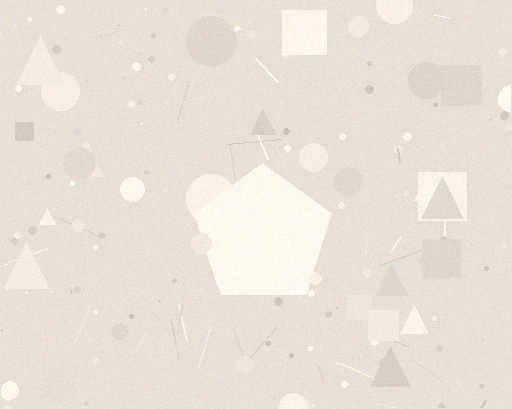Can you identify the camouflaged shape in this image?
The camouflaged shape is a pentagon.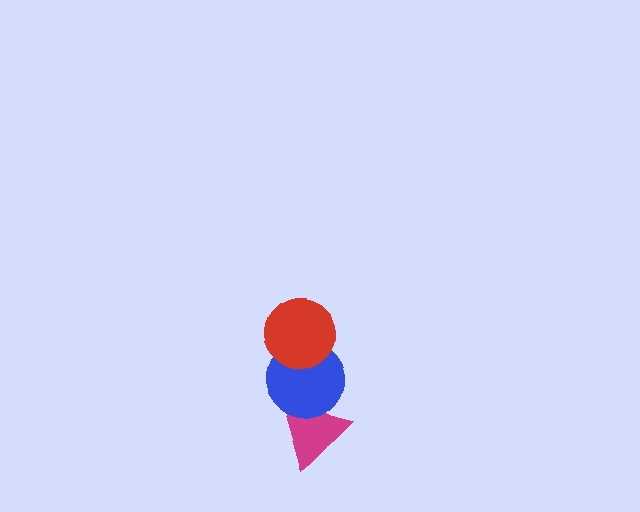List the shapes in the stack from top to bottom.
From top to bottom: the red circle, the blue circle, the magenta triangle.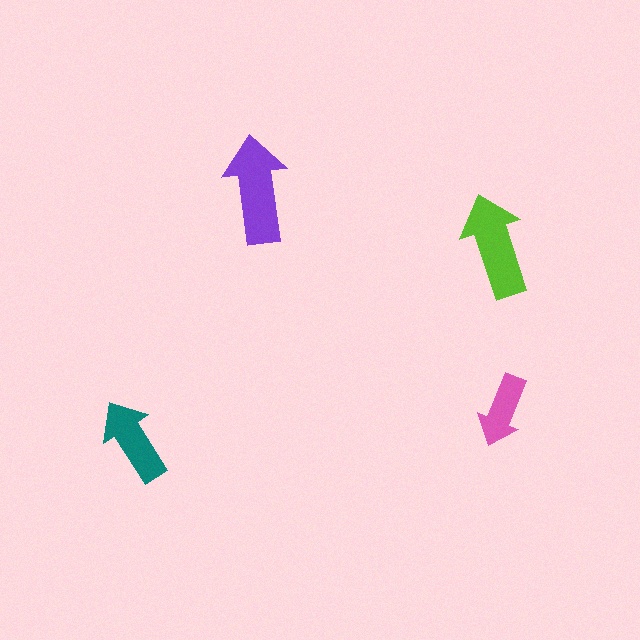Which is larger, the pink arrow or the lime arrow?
The lime one.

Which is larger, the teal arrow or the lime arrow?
The lime one.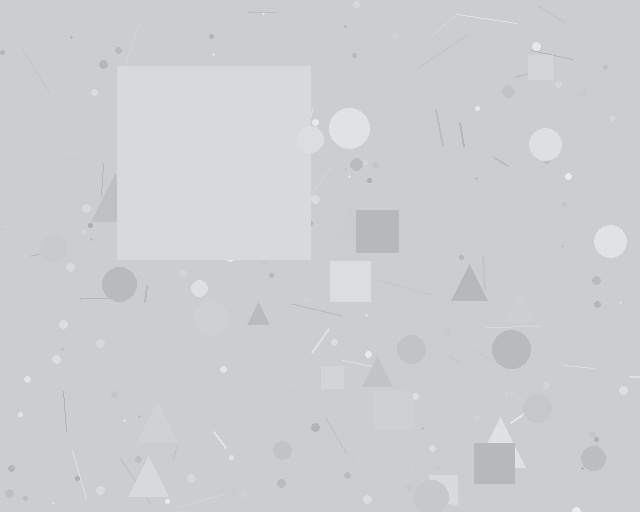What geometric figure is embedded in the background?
A square is embedded in the background.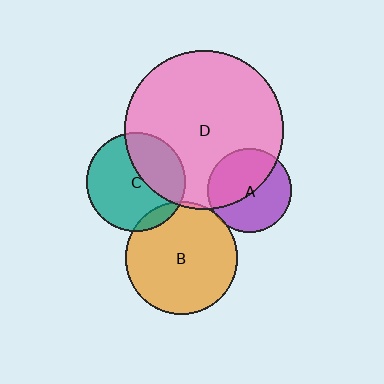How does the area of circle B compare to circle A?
Approximately 1.8 times.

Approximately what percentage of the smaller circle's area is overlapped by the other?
Approximately 10%.